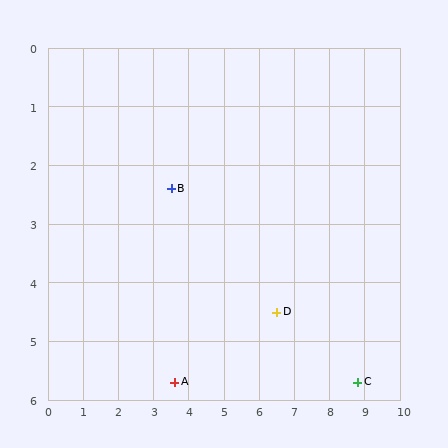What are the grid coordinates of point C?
Point C is at approximately (8.8, 5.7).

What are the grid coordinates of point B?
Point B is at approximately (3.5, 2.4).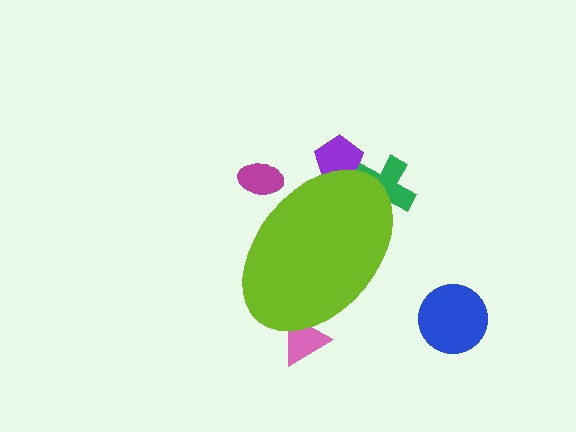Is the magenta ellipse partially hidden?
Yes, the magenta ellipse is partially hidden behind the lime ellipse.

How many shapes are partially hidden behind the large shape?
4 shapes are partially hidden.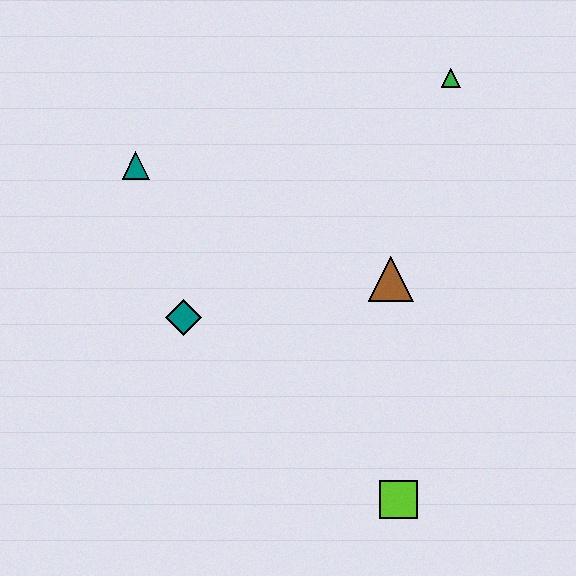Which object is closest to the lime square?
The brown triangle is closest to the lime square.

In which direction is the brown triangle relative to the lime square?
The brown triangle is above the lime square.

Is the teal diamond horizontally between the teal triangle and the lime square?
Yes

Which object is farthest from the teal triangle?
The lime square is farthest from the teal triangle.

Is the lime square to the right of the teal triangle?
Yes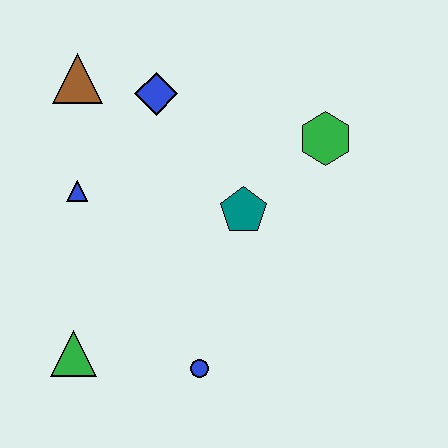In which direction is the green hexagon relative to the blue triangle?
The green hexagon is to the right of the blue triangle.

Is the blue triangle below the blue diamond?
Yes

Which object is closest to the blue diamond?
The brown triangle is closest to the blue diamond.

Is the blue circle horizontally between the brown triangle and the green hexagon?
Yes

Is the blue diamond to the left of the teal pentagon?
Yes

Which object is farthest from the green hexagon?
The green triangle is farthest from the green hexagon.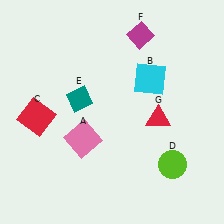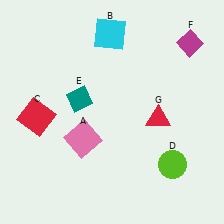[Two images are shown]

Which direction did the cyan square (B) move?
The cyan square (B) moved up.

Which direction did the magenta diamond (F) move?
The magenta diamond (F) moved right.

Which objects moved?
The objects that moved are: the cyan square (B), the magenta diamond (F).